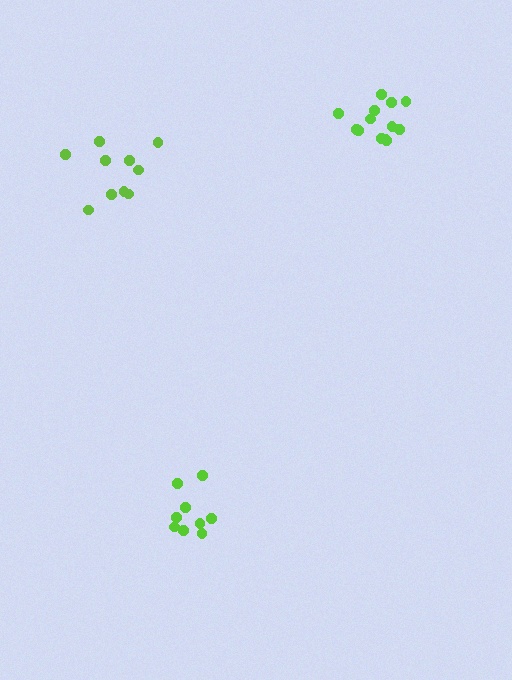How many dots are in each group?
Group 1: 9 dots, Group 2: 13 dots, Group 3: 10 dots (32 total).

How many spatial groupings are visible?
There are 3 spatial groupings.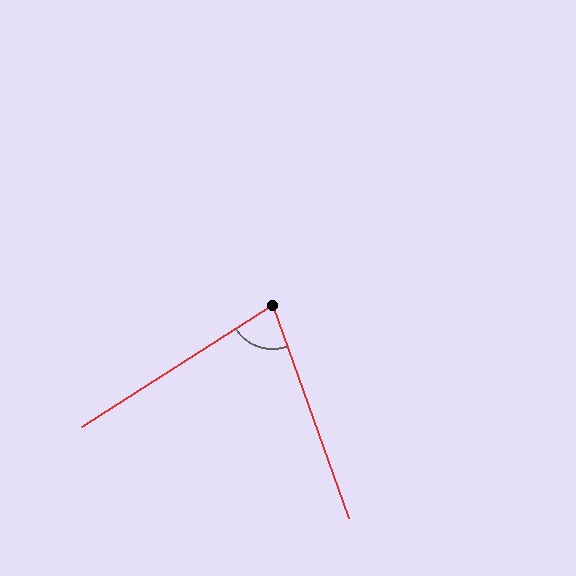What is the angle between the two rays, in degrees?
Approximately 77 degrees.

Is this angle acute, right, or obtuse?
It is acute.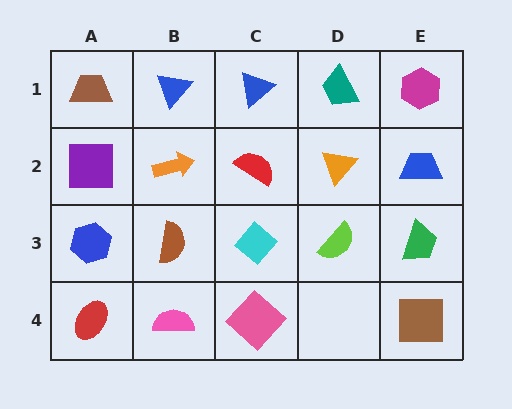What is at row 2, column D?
An orange triangle.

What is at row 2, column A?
A purple square.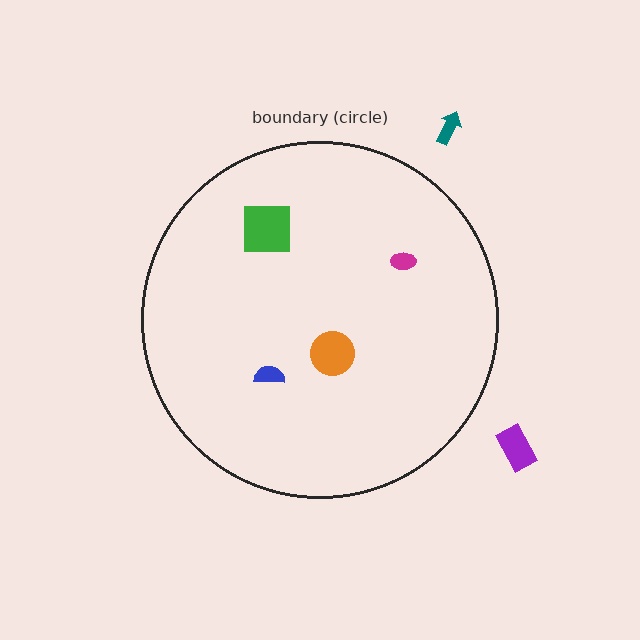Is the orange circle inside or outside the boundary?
Inside.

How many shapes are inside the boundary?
4 inside, 2 outside.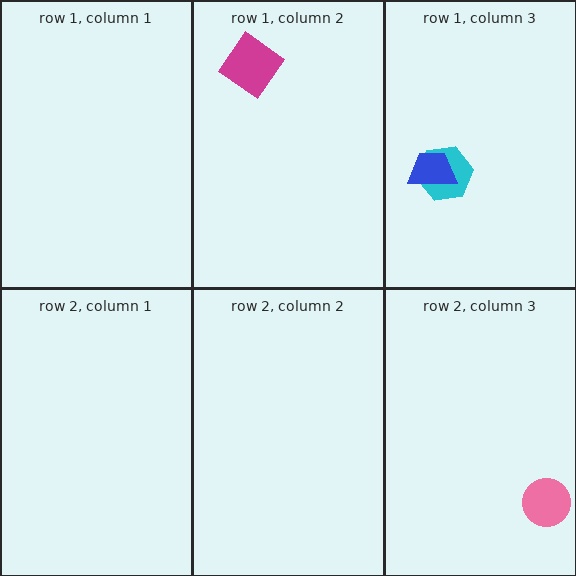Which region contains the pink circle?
The row 2, column 3 region.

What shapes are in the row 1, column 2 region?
The magenta diamond.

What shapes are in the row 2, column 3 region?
The pink circle.